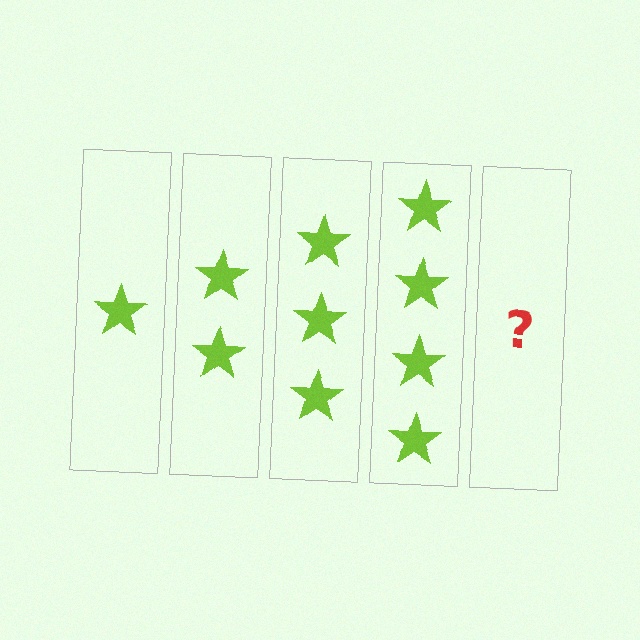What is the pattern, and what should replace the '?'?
The pattern is that each step adds one more star. The '?' should be 5 stars.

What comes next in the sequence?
The next element should be 5 stars.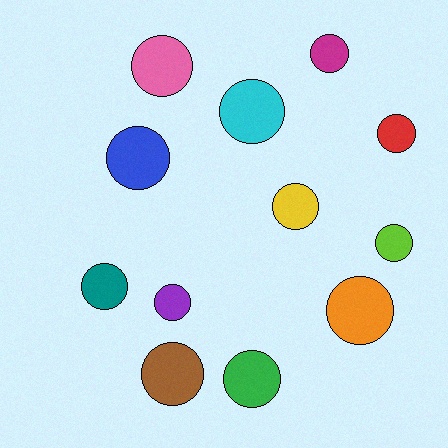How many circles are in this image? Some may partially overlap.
There are 12 circles.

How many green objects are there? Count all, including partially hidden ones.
There is 1 green object.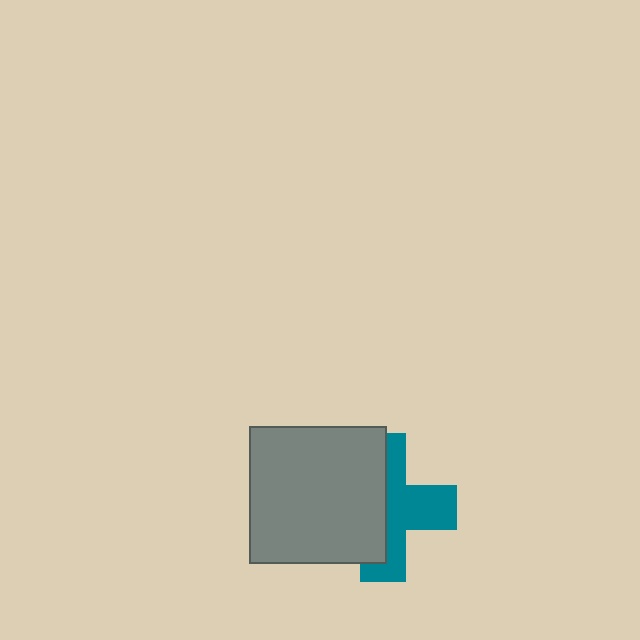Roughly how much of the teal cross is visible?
About half of it is visible (roughly 48%).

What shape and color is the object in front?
The object in front is a gray square.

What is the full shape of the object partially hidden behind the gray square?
The partially hidden object is a teal cross.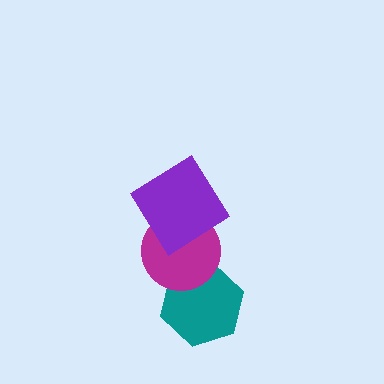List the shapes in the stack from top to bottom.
From top to bottom: the purple diamond, the magenta circle, the teal hexagon.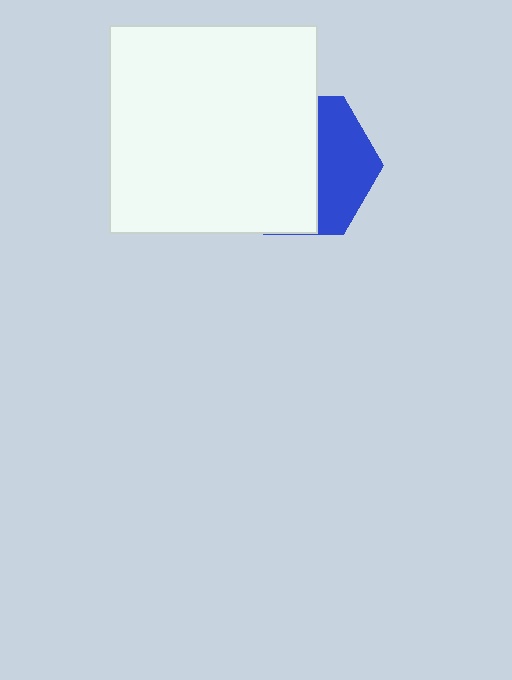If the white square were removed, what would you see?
You would see the complete blue hexagon.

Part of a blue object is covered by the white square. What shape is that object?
It is a hexagon.